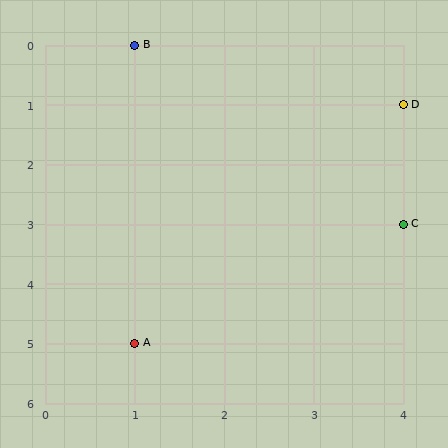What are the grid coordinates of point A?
Point A is at grid coordinates (1, 5).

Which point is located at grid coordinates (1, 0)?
Point B is at (1, 0).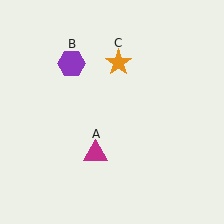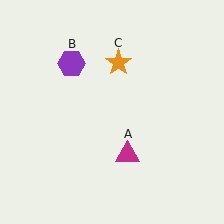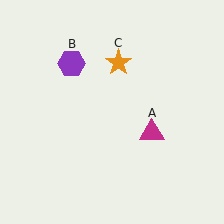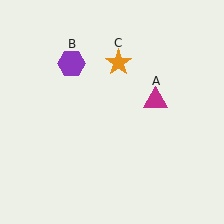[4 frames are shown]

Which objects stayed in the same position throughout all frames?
Purple hexagon (object B) and orange star (object C) remained stationary.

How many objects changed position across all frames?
1 object changed position: magenta triangle (object A).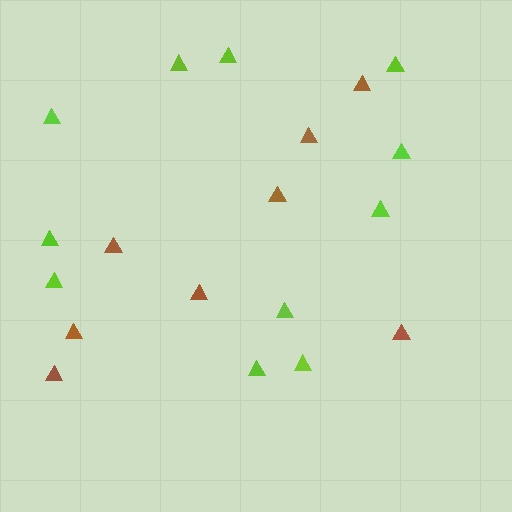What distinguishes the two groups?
There are 2 groups: one group of brown triangles (8) and one group of lime triangles (11).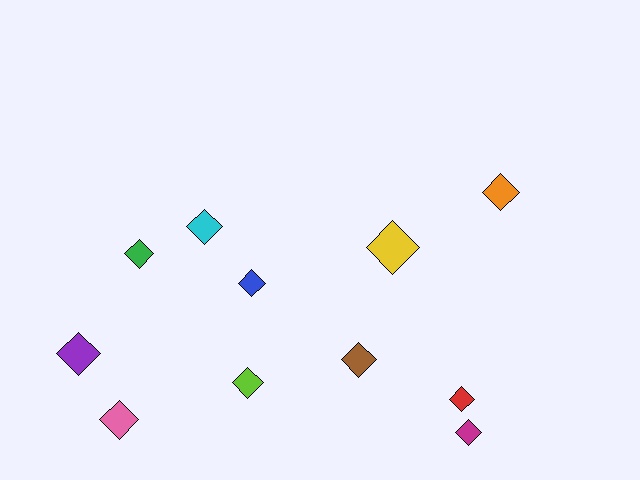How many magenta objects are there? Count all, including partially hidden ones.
There is 1 magenta object.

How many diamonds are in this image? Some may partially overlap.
There are 11 diamonds.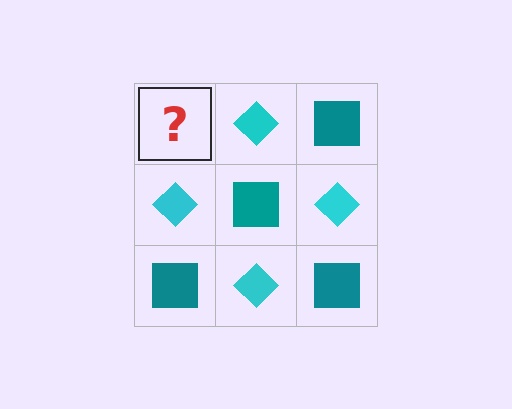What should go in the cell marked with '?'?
The missing cell should contain a teal square.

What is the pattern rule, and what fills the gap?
The rule is that it alternates teal square and cyan diamond in a checkerboard pattern. The gap should be filled with a teal square.